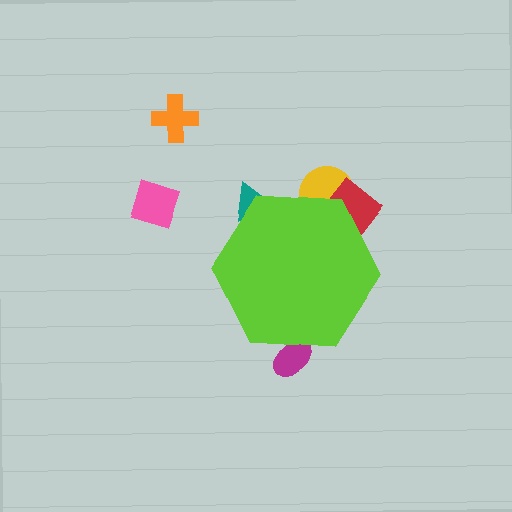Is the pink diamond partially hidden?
No, the pink diamond is fully visible.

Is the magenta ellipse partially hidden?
Yes, the magenta ellipse is partially hidden behind the lime hexagon.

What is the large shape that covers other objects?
A lime hexagon.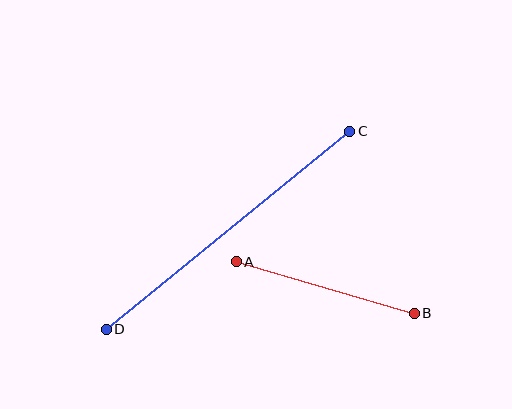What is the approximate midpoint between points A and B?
The midpoint is at approximately (325, 288) pixels.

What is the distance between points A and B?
The distance is approximately 185 pixels.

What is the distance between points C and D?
The distance is approximately 314 pixels.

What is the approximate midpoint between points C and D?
The midpoint is at approximately (228, 230) pixels.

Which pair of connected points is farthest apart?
Points C and D are farthest apart.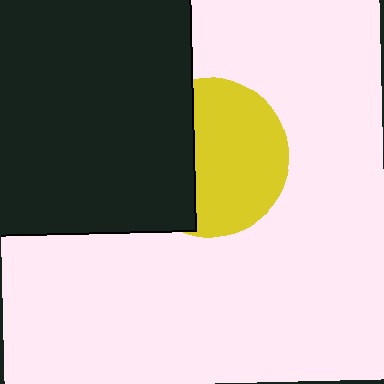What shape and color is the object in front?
The object in front is a black rectangle.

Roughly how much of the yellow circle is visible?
About half of it is visible (roughly 62%).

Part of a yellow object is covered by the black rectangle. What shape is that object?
It is a circle.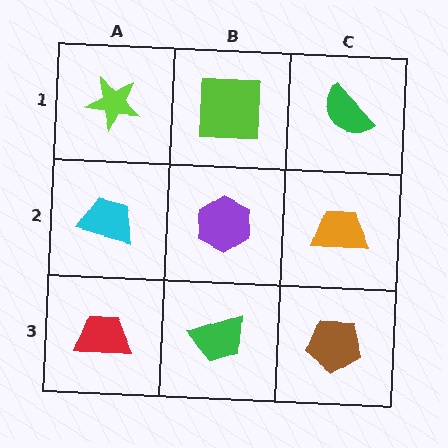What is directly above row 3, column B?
A purple hexagon.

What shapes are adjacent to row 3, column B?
A purple hexagon (row 2, column B), a red trapezoid (row 3, column A), a brown pentagon (row 3, column C).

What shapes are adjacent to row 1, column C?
An orange trapezoid (row 2, column C), a lime square (row 1, column B).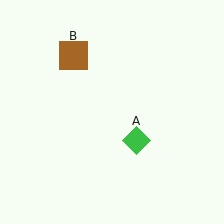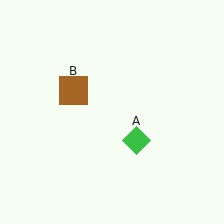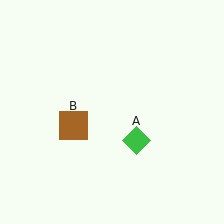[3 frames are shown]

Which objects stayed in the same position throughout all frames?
Green diamond (object A) remained stationary.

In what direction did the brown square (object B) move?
The brown square (object B) moved down.